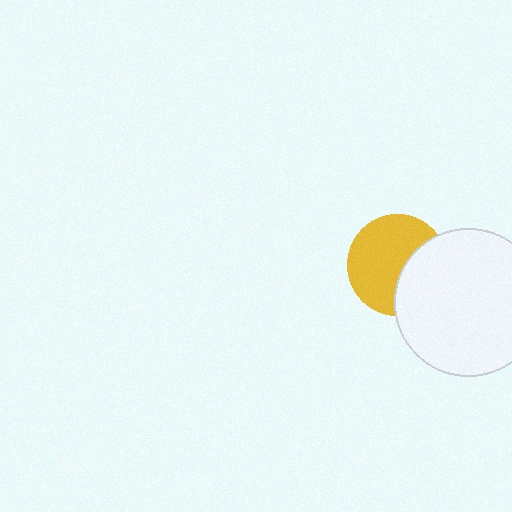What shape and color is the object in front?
The object in front is a white circle.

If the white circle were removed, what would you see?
You would see the complete yellow circle.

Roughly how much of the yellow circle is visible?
About half of it is visible (roughly 64%).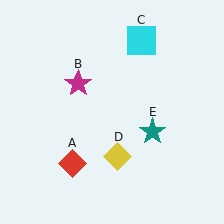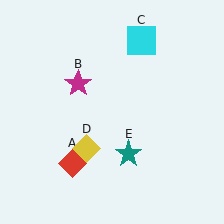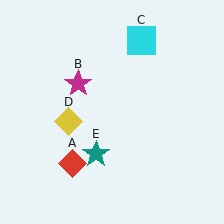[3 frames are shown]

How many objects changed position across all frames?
2 objects changed position: yellow diamond (object D), teal star (object E).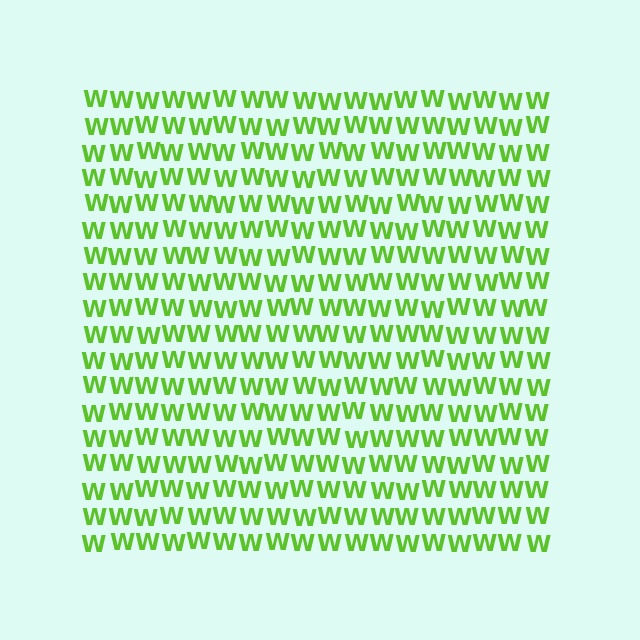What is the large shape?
The large shape is a square.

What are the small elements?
The small elements are letter W's.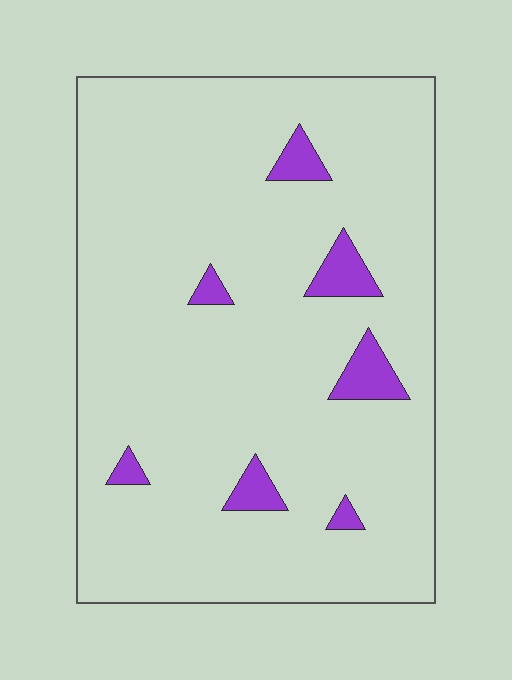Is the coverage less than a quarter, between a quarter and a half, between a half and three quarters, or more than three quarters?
Less than a quarter.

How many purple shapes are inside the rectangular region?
7.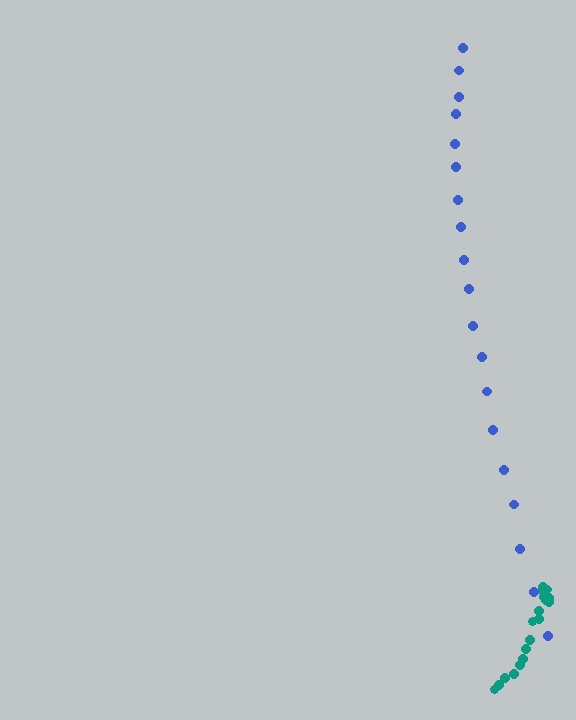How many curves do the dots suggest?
There are 2 distinct paths.